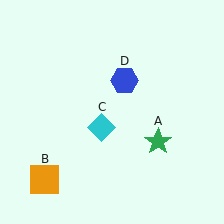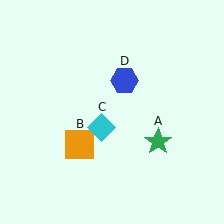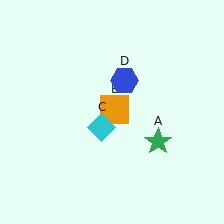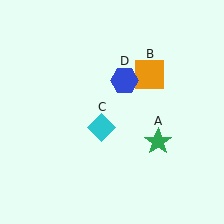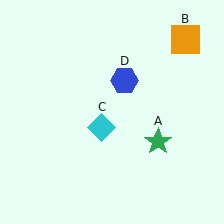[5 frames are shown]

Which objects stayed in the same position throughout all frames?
Green star (object A) and cyan diamond (object C) and blue hexagon (object D) remained stationary.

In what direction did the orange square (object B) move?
The orange square (object B) moved up and to the right.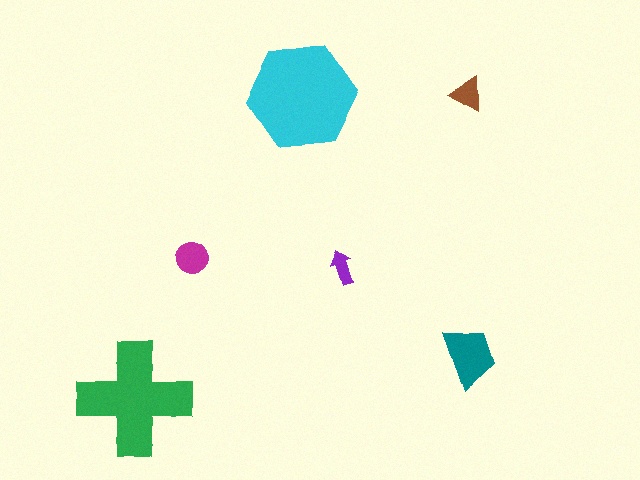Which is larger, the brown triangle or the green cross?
The green cross.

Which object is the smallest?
The purple arrow.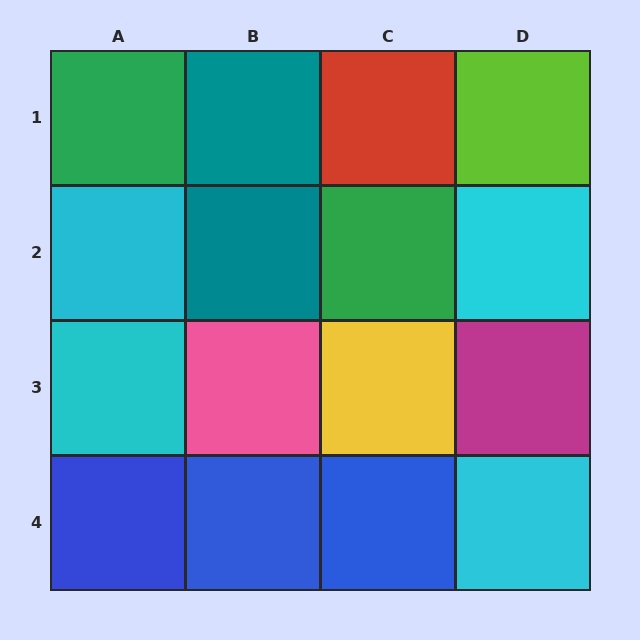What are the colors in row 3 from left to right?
Cyan, pink, yellow, magenta.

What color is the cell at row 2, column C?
Green.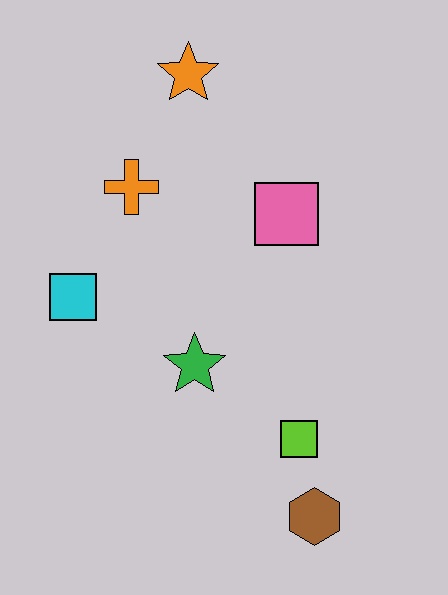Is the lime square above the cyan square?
No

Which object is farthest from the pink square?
The brown hexagon is farthest from the pink square.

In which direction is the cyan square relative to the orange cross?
The cyan square is below the orange cross.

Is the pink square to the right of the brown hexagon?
No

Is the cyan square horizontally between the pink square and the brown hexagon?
No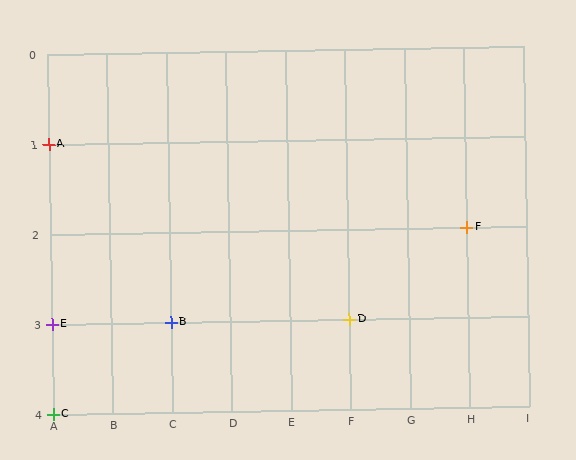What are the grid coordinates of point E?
Point E is at grid coordinates (A, 3).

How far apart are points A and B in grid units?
Points A and B are 2 columns and 2 rows apart (about 2.8 grid units diagonally).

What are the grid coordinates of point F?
Point F is at grid coordinates (H, 2).